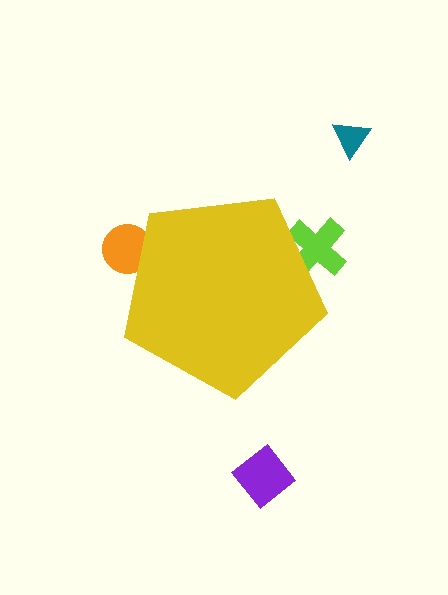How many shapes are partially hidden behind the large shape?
2 shapes are partially hidden.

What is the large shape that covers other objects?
A yellow pentagon.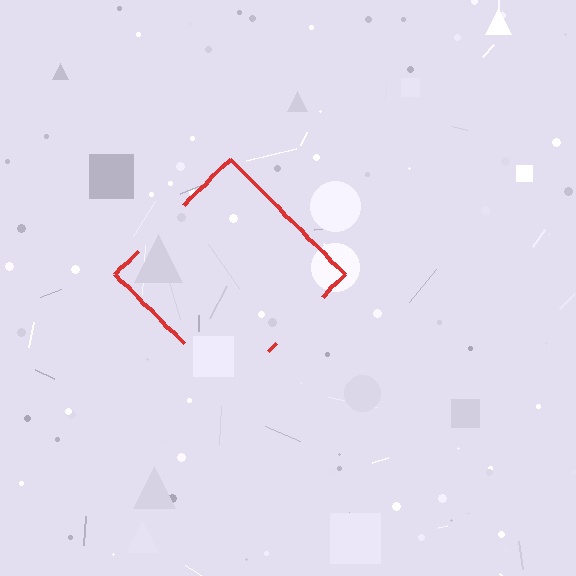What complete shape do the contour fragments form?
The contour fragments form a diamond.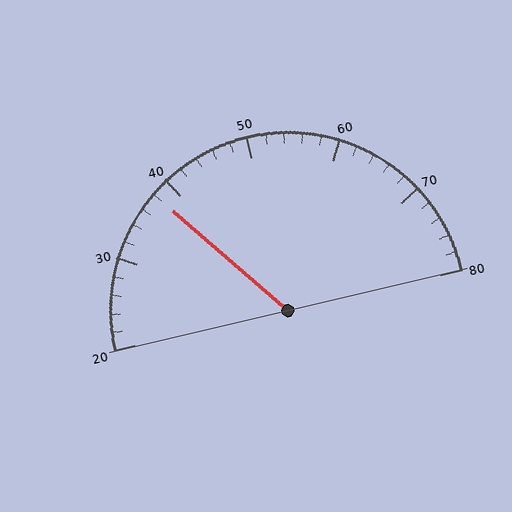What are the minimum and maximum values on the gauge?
The gauge ranges from 20 to 80.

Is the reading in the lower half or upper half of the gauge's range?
The reading is in the lower half of the range (20 to 80).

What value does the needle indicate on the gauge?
The needle indicates approximately 38.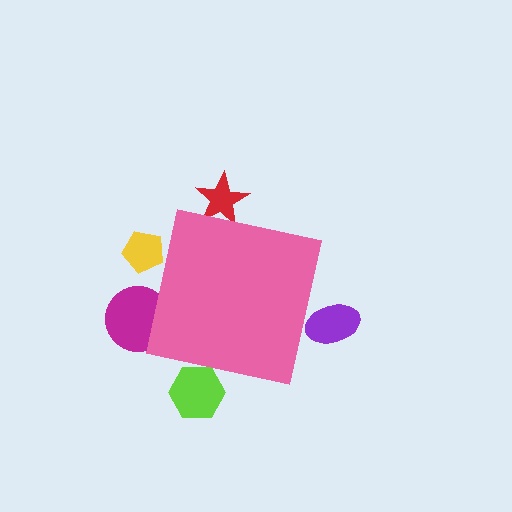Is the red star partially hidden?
Yes, the red star is partially hidden behind the pink square.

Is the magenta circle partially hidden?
Yes, the magenta circle is partially hidden behind the pink square.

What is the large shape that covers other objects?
A pink square.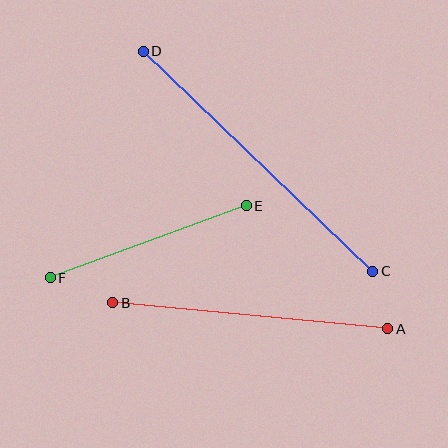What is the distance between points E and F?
The distance is approximately 209 pixels.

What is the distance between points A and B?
The distance is approximately 276 pixels.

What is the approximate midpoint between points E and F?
The midpoint is at approximately (148, 242) pixels.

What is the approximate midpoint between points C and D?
The midpoint is at approximately (258, 161) pixels.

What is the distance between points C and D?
The distance is approximately 318 pixels.